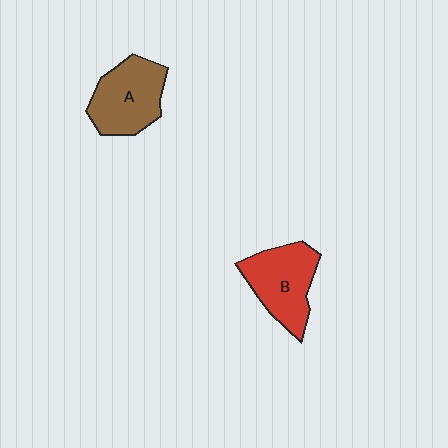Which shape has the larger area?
Shape B (red).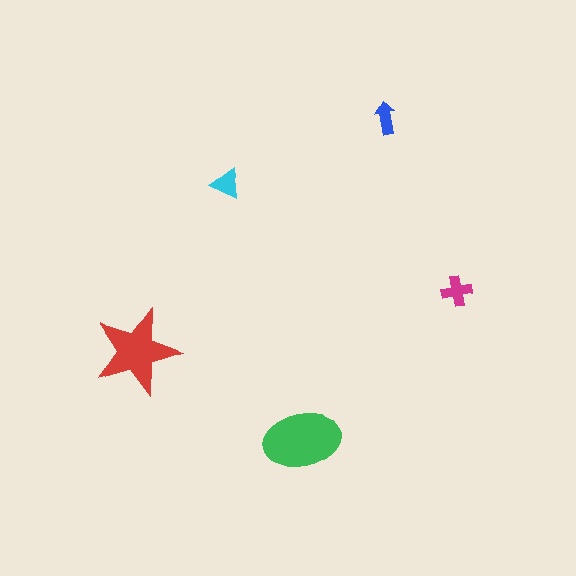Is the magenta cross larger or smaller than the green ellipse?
Smaller.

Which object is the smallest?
The blue arrow.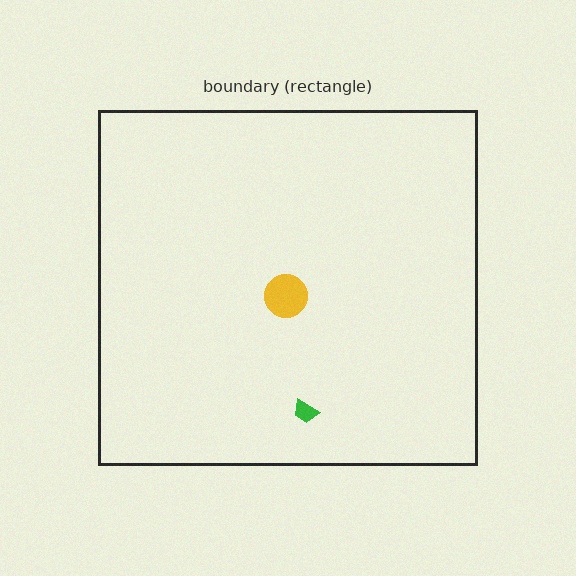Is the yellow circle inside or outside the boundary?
Inside.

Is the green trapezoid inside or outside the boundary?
Inside.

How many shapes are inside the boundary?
2 inside, 0 outside.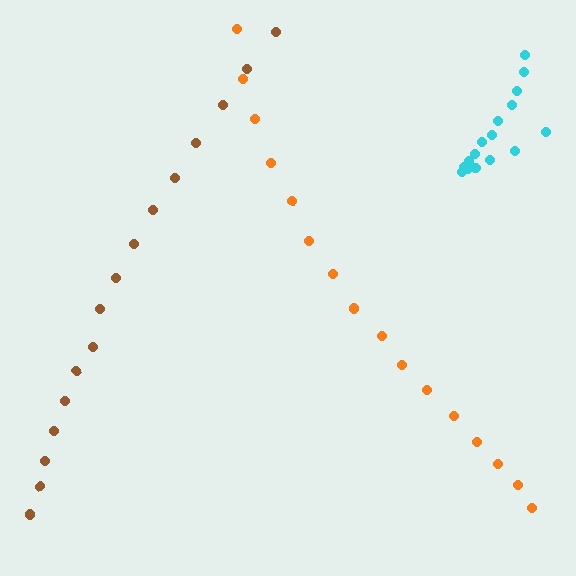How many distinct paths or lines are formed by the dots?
There are 3 distinct paths.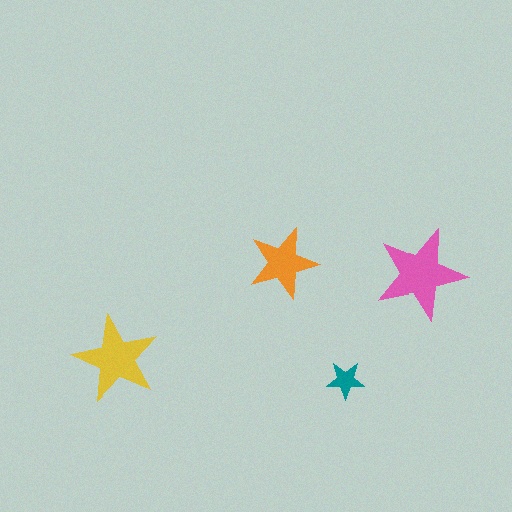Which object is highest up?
The orange star is topmost.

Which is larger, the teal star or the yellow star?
The yellow one.